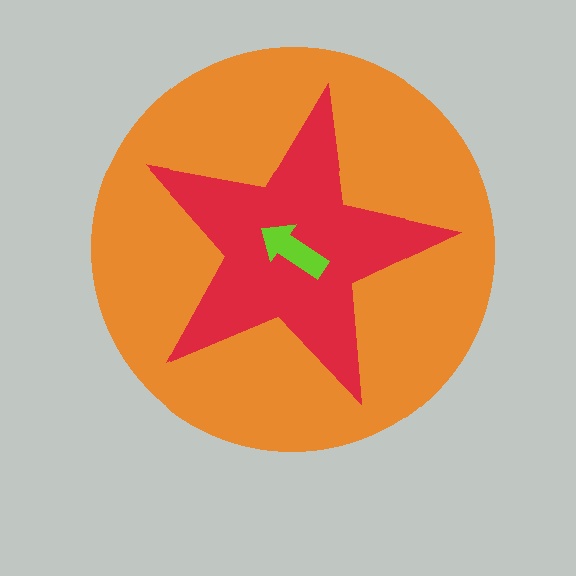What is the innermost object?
The lime arrow.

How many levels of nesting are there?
3.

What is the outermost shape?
The orange circle.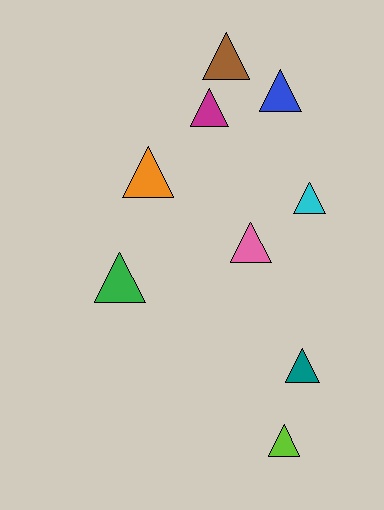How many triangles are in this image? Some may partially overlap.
There are 9 triangles.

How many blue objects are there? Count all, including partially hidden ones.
There is 1 blue object.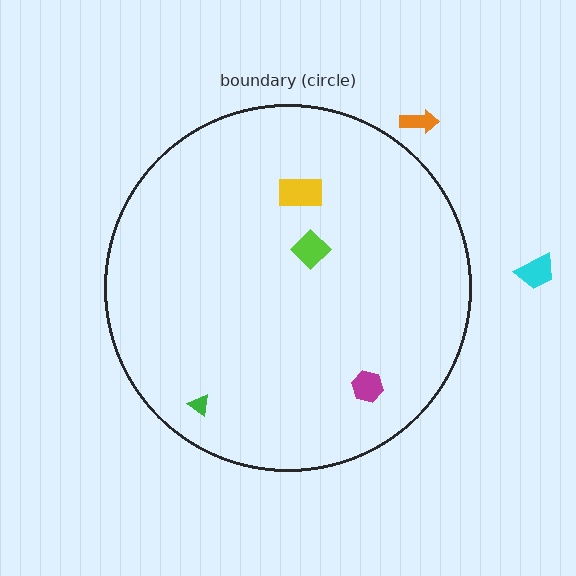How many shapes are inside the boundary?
4 inside, 2 outside.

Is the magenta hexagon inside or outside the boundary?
Inside.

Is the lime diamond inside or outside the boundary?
Inside.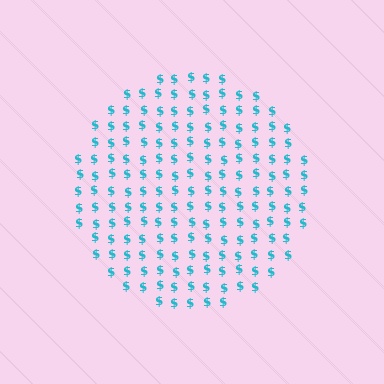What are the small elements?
The small elements are dollar signs.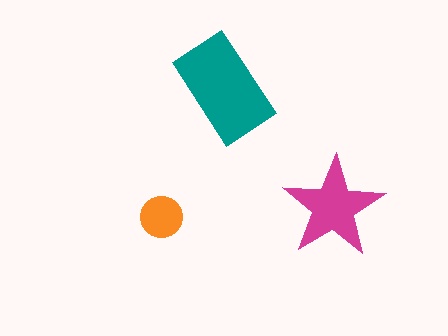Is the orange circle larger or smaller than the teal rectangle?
Smaller.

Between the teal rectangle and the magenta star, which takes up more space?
The teal rectangle.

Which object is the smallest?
The orange circle.